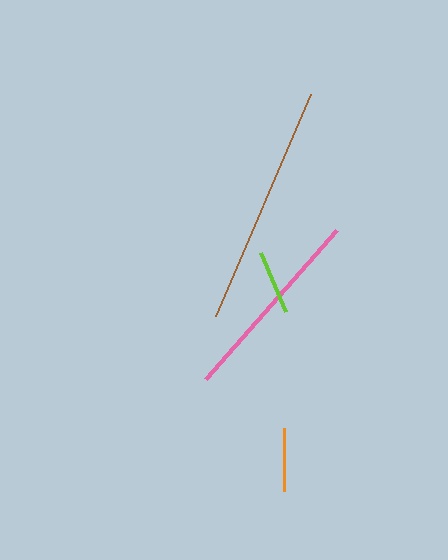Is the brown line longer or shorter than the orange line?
The brown line is longer than the orange line.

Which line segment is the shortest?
The orange line is the shortest at approximately 63 pixels.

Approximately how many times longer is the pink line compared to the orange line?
The pink line is approximately 3.2 times the length of the orange line.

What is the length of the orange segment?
The orange segment is approximately 63 pixels long.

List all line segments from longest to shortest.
From longest to shortest: brown, pink, lime, orange.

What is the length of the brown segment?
The brown segment is approximately 241 pixels long.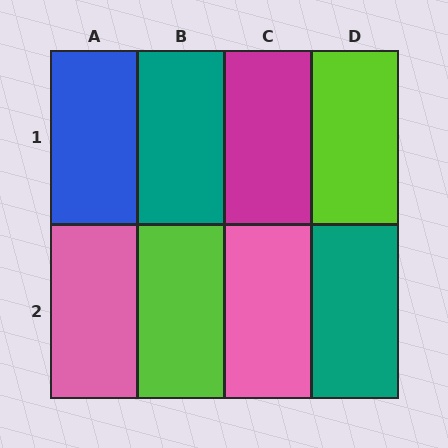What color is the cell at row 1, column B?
Teal.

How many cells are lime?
2 cells are lime.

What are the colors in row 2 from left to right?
Pink, lime, pink, teal.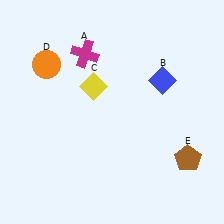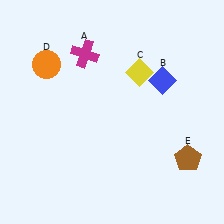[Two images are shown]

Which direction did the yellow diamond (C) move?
The yellow diamond (C) moved right.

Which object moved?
The yellow diamond (C) moved right.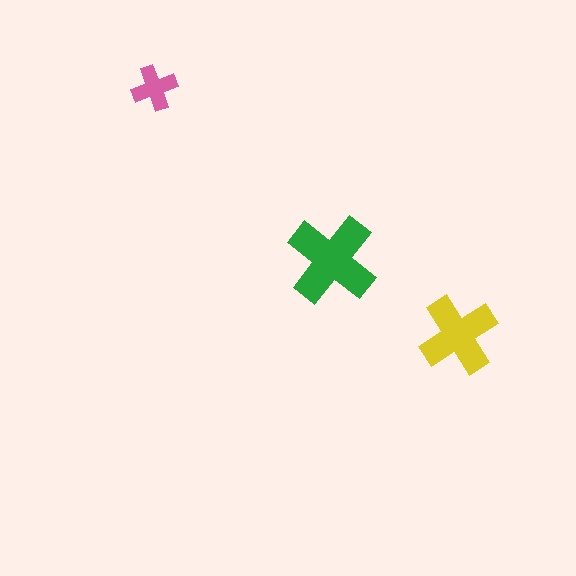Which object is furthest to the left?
The pink cross is leftmost.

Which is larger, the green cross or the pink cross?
The green one.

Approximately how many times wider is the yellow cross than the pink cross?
About 1.5 times wider.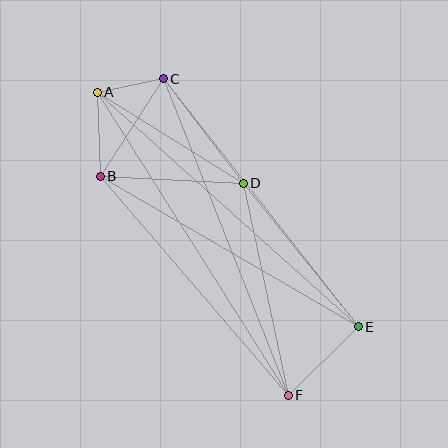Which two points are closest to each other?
Points A and C are closest to each other.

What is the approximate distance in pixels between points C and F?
The distance between C and F is approximately 340 pixels.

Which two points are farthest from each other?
Points A and F are farthest from each other.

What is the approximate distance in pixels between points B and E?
The distance between B and E is approximately 299 pixels.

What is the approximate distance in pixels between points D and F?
The distance between D and F is approximately 217 pixels.